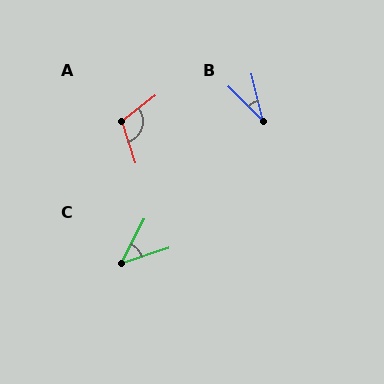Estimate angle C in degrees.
Approximately 46 degrees.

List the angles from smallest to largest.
B (31°), C (46°), A (110°).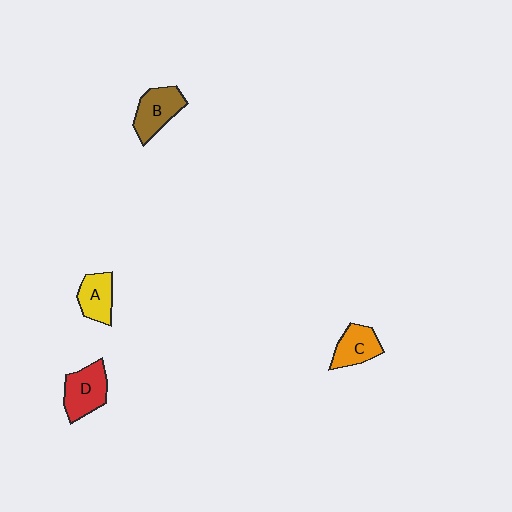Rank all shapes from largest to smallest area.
From largest to smallest: D (red), B (brown), C (orange), A (yellow).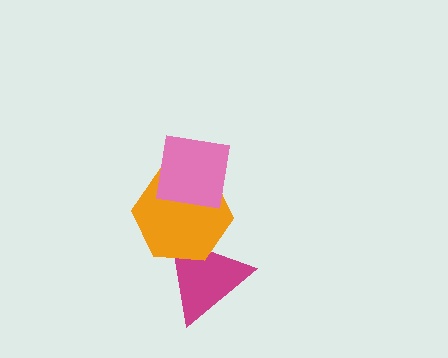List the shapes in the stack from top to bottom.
From top to bottom: the pink square, the orange hexagon, the magenta triangle.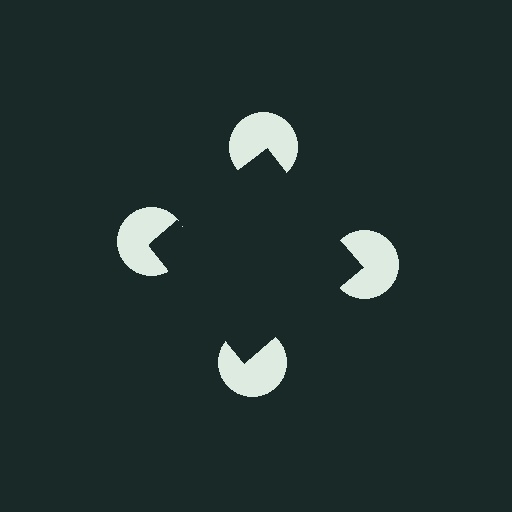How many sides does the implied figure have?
4 sides.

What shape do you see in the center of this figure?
An illusory square — its edges are inferred from the aligned wedge cuts in the pac-man discs, not physically drawn.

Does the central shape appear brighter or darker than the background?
It typically appears slightly darker than the background, even though no actual brightness change is drawn.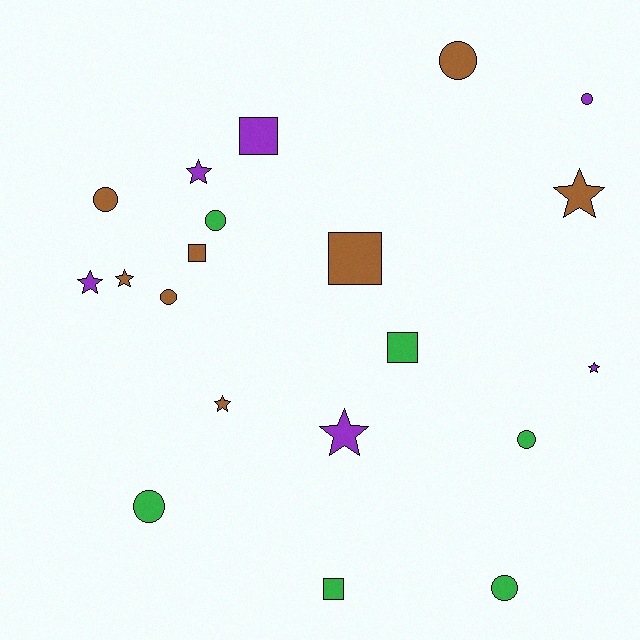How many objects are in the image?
There are 20 objects.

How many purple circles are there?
There is 1 purple circle.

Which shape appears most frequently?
Circle, with 8 objects.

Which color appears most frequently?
Brown, with 8 objects.